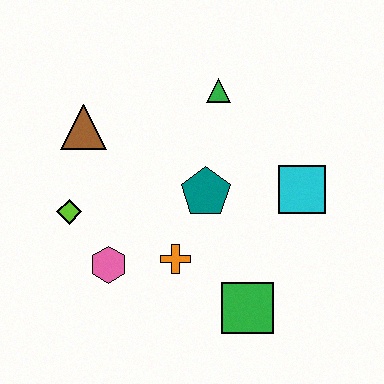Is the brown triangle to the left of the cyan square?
Yes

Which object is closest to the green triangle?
The teal pentagon is closest to the green triangle.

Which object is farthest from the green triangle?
The green square is farthest from the green triangle.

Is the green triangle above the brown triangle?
Yes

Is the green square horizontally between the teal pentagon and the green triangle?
No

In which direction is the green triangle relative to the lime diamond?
The green triangle is to the right of the lime diamond.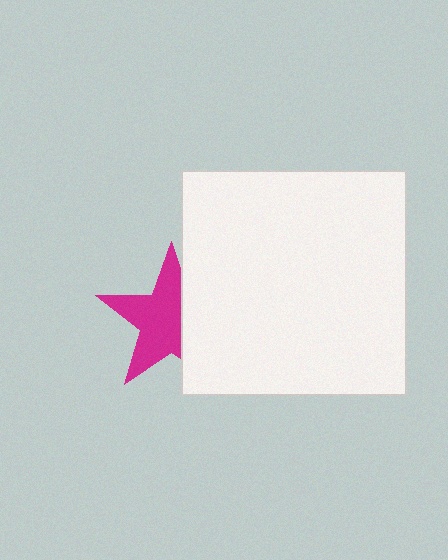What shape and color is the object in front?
The object in front is a white square.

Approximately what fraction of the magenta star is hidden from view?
Roughly 36% of the magenta star is hidden behind the white square.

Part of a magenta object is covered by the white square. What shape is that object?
It is a star.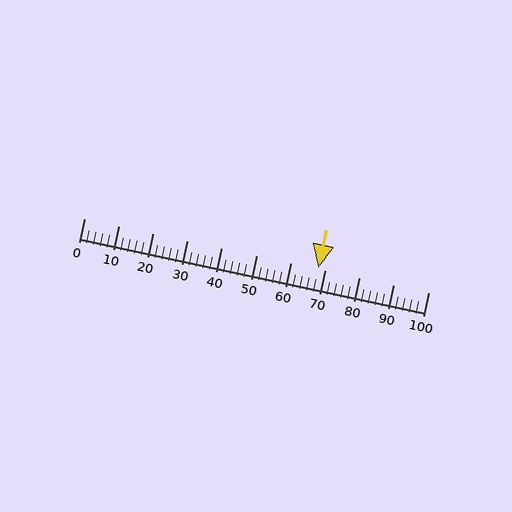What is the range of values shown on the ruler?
The ruler shows values from 0 to 100.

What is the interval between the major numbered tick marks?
The major tick marks are spaced 10 units apart.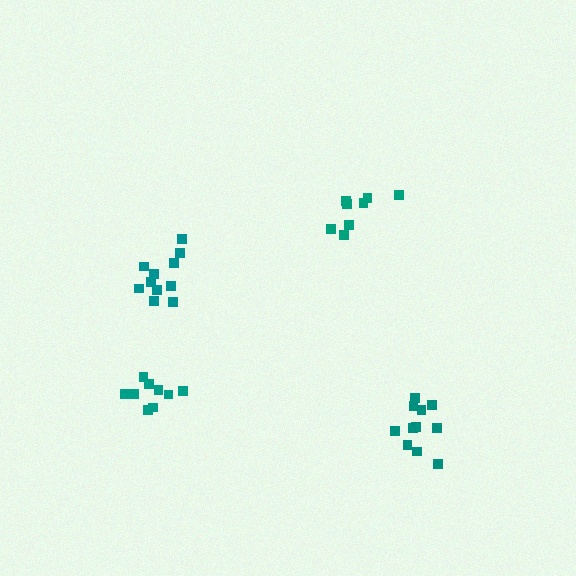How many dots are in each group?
Group 1: 10 dots, Group 2: 11 dots, Group 3: 8 dots, Group 4: 11 dots (40 total).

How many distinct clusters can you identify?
There are 4 distinct clusters.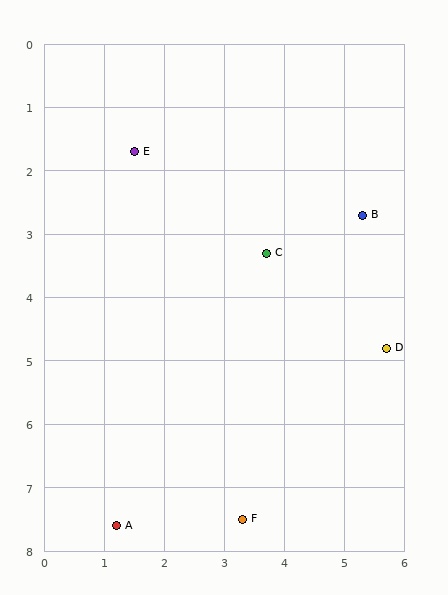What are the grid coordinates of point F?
Point F is at approximately (3.3, 7.5).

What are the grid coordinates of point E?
Point E is at approximately (1.5, 1.7).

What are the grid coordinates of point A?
Point A is at approximately (1.2, 7.6).